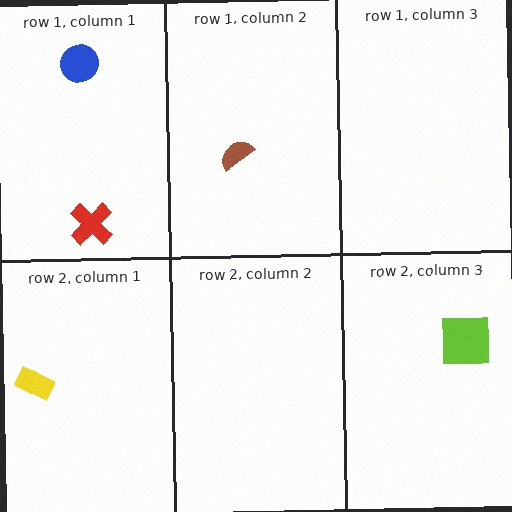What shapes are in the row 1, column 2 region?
The brown semicircle.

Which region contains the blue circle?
The row 1, column 1 region.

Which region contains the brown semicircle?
The row 1, column 2 region.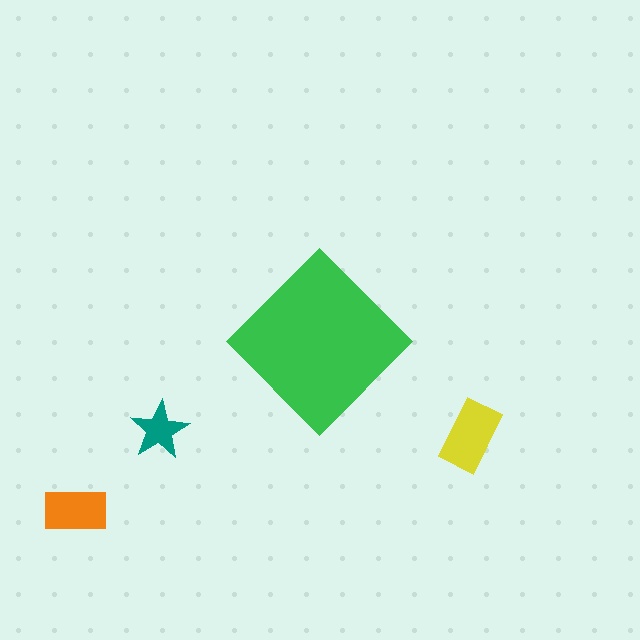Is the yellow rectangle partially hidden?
No, the yellow rectangle is fully visible.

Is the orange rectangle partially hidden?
No, the orange rectangle is fully visible.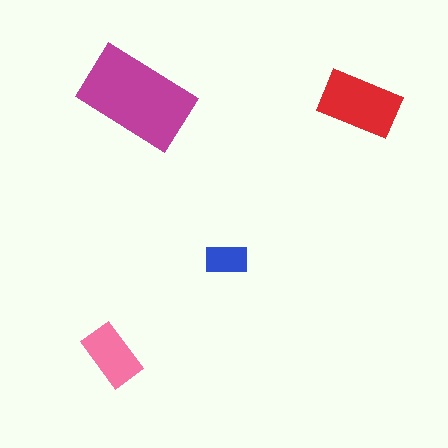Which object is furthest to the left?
The pink rectangle is leftmost.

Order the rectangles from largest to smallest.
the magenta one, the red one, the pink one, the blue one.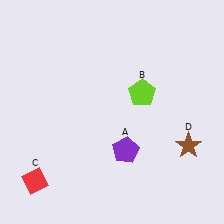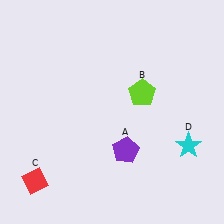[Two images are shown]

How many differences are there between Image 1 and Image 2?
There is 1 difference between the two images.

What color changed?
The star (D) changed from brown in Image 1 to cyan in Image 2.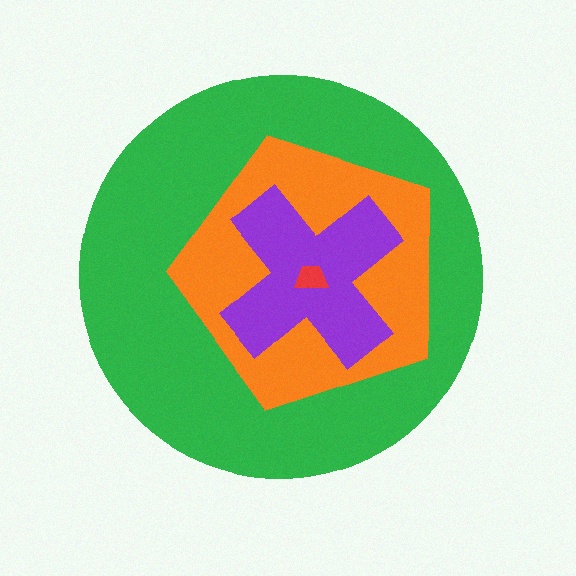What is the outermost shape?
The green circle.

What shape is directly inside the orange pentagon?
The purple cross.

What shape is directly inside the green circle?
The orange pentagon.